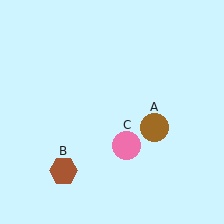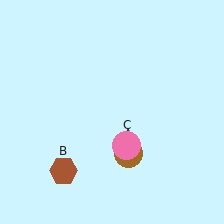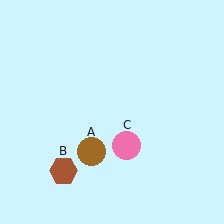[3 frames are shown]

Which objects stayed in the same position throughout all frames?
Brown hexagon (object B) and pink circle (object C) remained stationary.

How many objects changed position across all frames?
1 object changed position: brown circle (object A).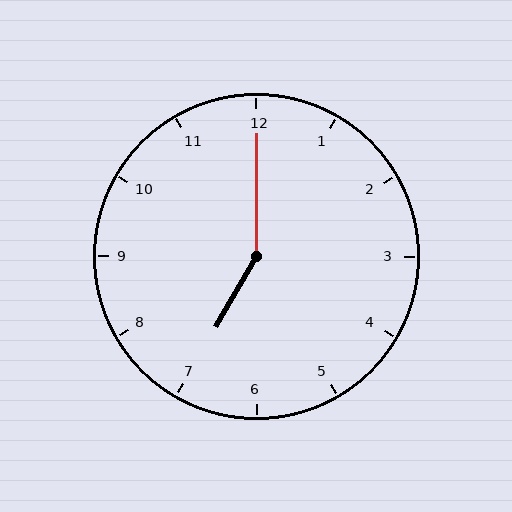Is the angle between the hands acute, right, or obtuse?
It is obtuse.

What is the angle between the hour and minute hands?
Approximately 150 degrees.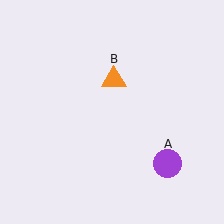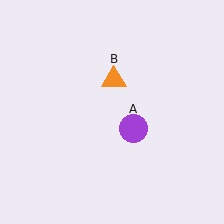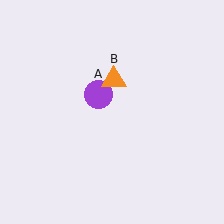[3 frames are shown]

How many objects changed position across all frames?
1 object changed position: purple circle (object A).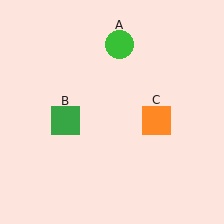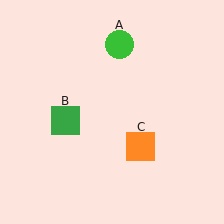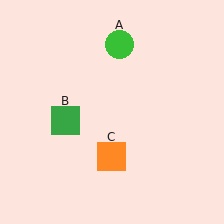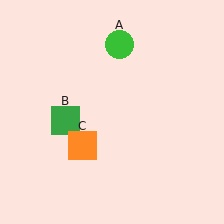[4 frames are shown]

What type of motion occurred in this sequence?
The orange square (object C) rotated clockwise around the center of the scene.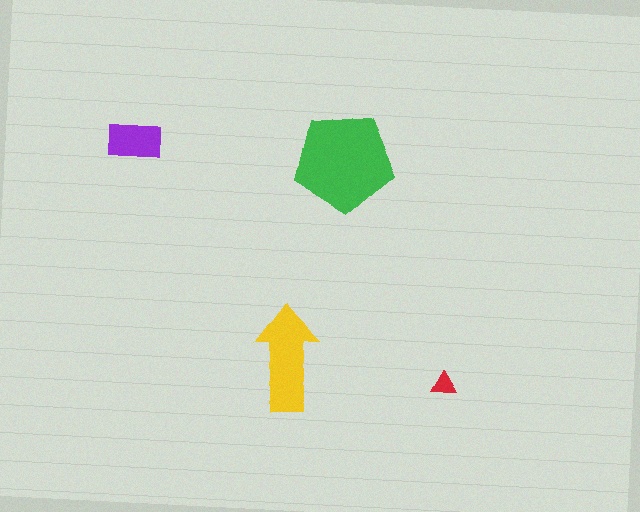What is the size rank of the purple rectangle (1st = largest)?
3rd.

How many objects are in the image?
There are 4 objects in the image.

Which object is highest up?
The purple rectangle is topmost.